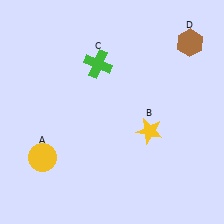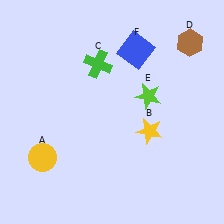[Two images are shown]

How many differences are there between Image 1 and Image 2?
There are 2 differences between the two images.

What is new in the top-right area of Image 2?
A lime star (E) was added in the top-right area of Image 2.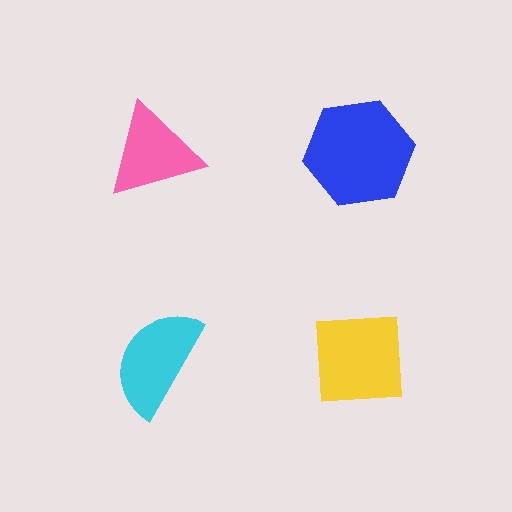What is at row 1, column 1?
A pink triangle.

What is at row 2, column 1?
A cyan semicircle.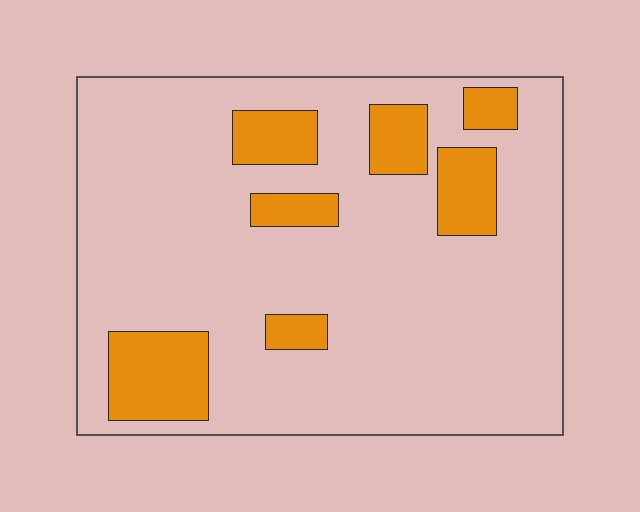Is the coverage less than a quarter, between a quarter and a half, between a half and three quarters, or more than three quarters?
Less than a quarter.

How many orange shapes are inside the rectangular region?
7.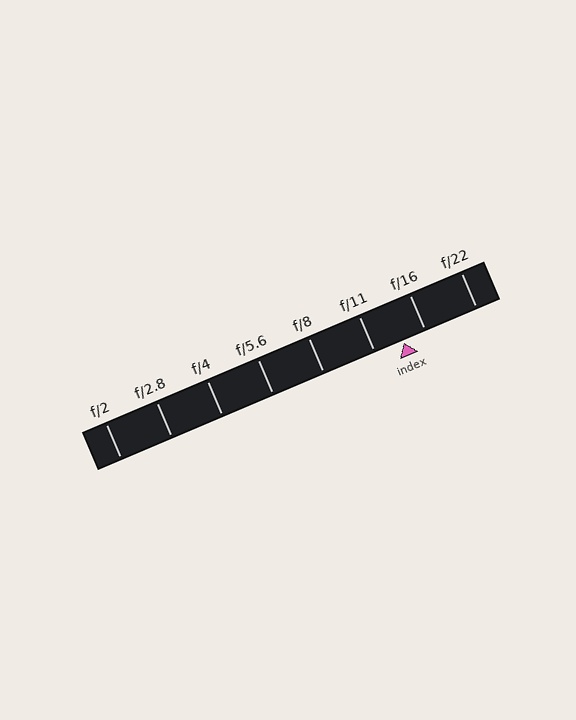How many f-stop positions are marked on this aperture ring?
There are 8 f-stop positions marked.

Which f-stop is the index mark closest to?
The index mark is closest to f/16.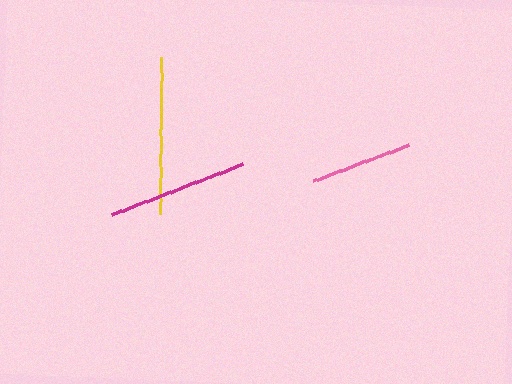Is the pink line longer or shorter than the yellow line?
The yellow line is longer than the pink line.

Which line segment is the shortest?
The pink line is the shortest at approximately 102 pixels.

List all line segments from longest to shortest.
From longest to shortest: yellow, magenta, pink.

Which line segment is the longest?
The yellow line is the longest at approximately 158 pixels.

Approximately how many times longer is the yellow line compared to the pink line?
The yellow line is approximately 1.5 times the length of the pink line.